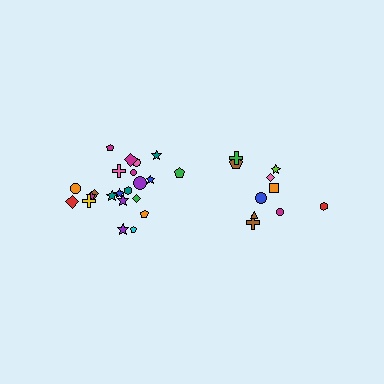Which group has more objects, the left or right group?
The left group.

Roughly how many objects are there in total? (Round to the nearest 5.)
Roughly 30 objects in total.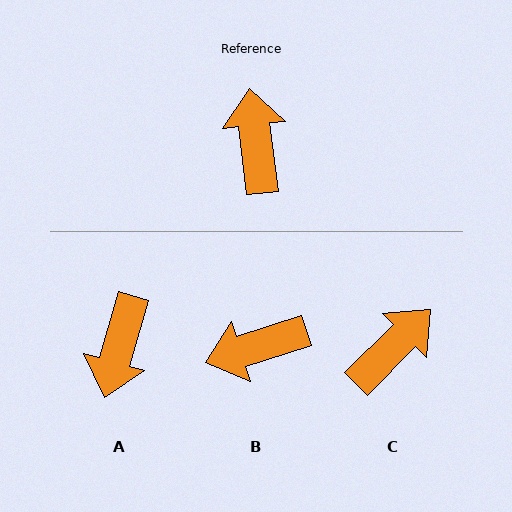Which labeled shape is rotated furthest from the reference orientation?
A, about 157 degrees away.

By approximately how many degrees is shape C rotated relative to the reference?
Approximately 52 degrees clockwise.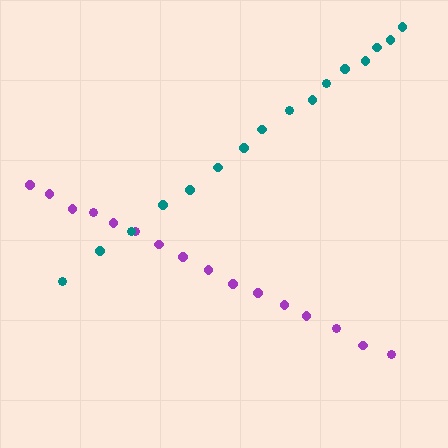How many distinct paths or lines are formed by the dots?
There are 2 distinct paths.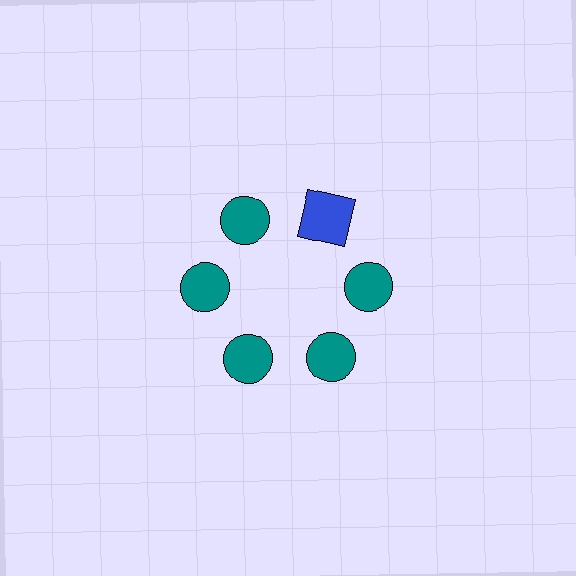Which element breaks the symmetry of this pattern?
The blue square at roughly the 1 o'clock position breaks the symmetry. All other shapes are teal circles.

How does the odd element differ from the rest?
It differs in both color (blue instead of teal) and shape (square instead of circle).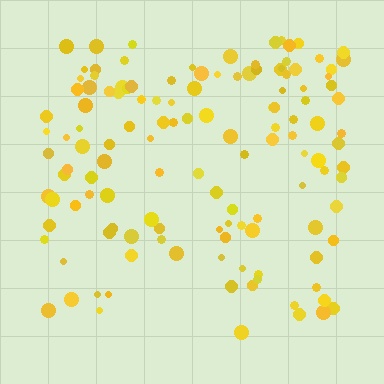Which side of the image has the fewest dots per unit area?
The bottom.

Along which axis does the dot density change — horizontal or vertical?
Vertical.